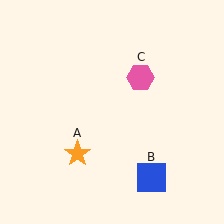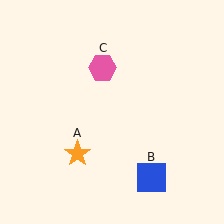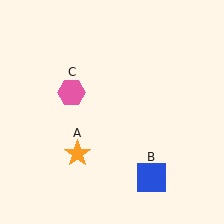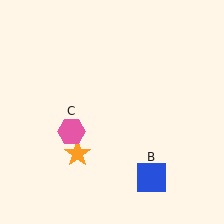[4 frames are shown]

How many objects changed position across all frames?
1 object changed position: pink hexagon (object C).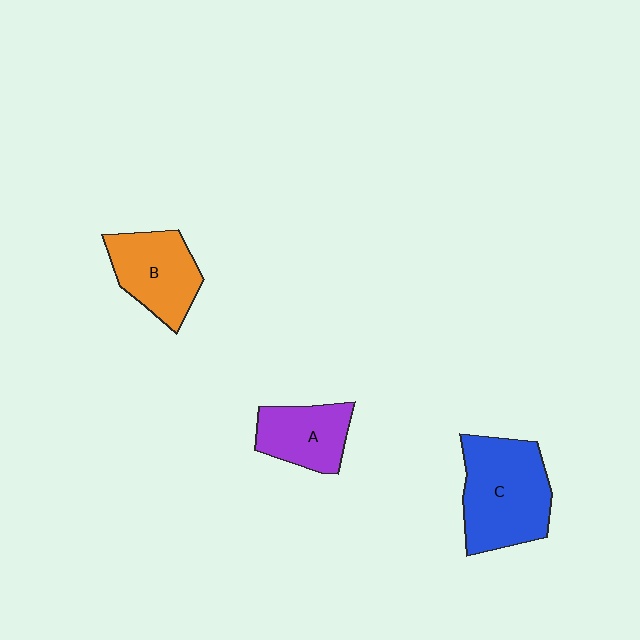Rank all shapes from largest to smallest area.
From largest to smallest: C (blue), B (orange), A (purple).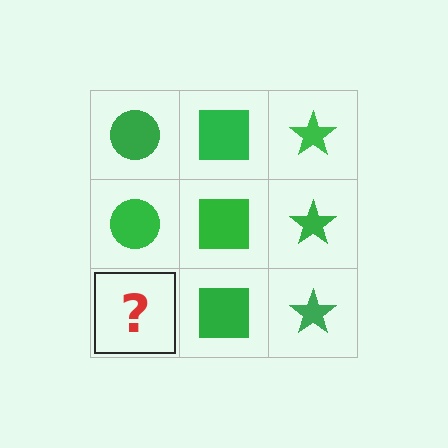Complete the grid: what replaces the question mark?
The question mark should be replaced with a green circle.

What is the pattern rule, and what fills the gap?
The rule is that each column has a consistent shape. The gap should be filled with a green circle.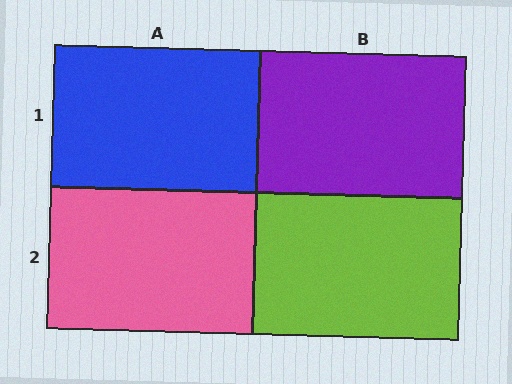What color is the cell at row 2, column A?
Pink.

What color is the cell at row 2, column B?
Lime.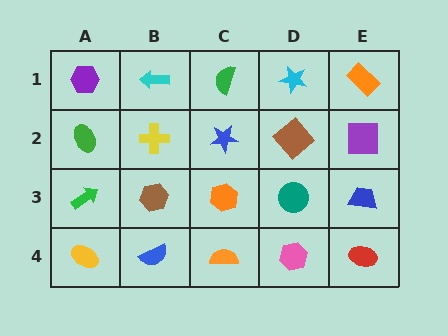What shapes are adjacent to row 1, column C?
A blue star (row 2, column C), a cyan arrow (row 1, column B), a cyan star (row 1, column D).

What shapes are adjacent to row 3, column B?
A yellow cross (row 2, column B), a blue semicircle (row 4, column B), a green arrow (row 3, column A), an orange hexagon (row 3, column C).